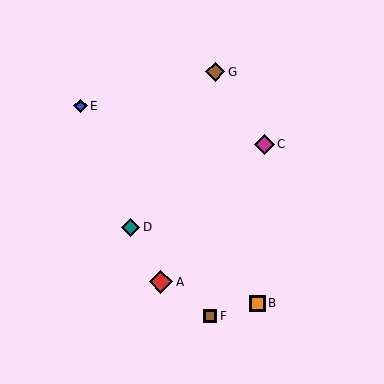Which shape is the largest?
The red diamond (labeled A) is the largest.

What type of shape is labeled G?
Shape G is a brown diamond.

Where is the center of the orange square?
The center of the orange square is at (257, 303).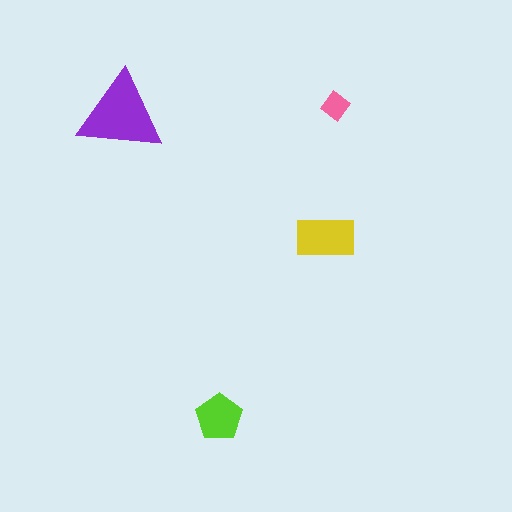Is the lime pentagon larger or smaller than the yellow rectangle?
Smaller.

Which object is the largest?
The purple triangle.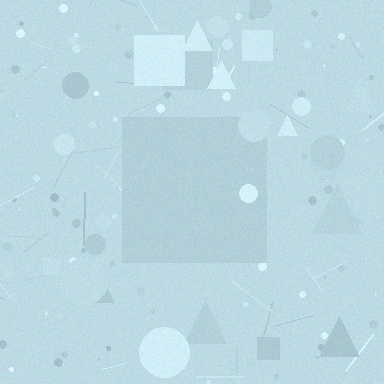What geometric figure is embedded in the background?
A square is embedded in the background.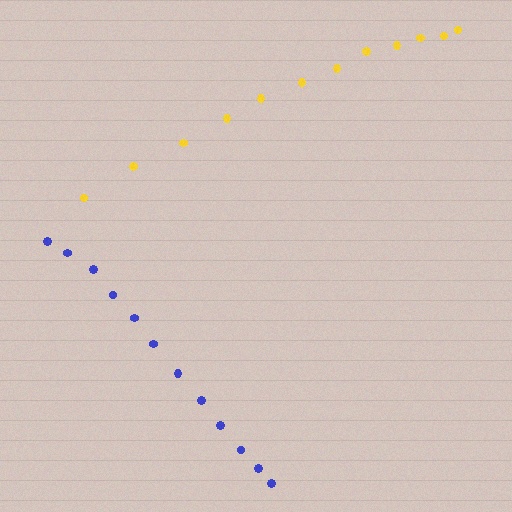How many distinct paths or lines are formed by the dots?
There are 2 distinct paths.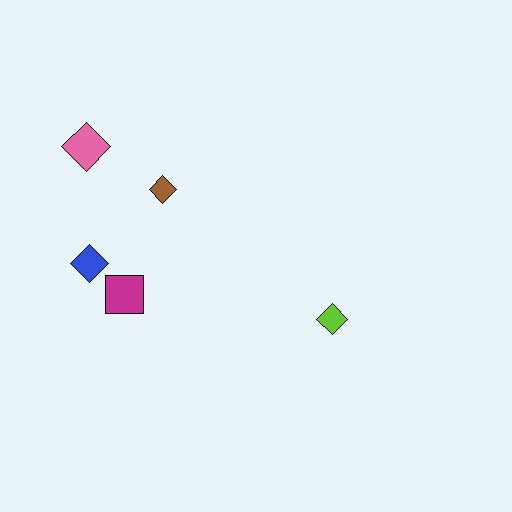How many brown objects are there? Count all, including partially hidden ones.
There is 1 brown object.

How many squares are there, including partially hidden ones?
There is 1 square.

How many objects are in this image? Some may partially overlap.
There are 5 objects.